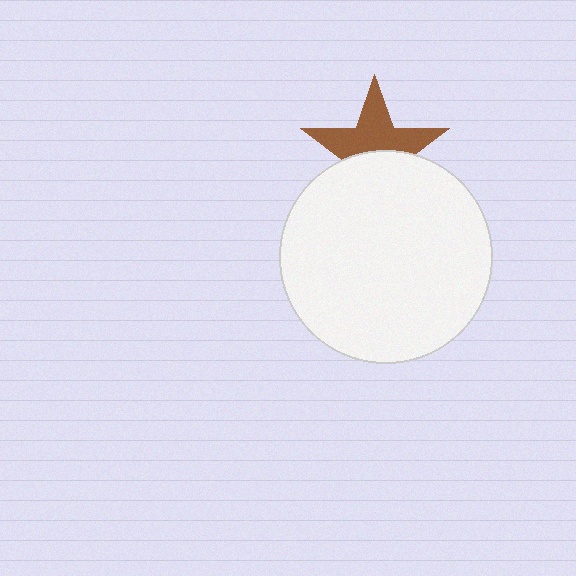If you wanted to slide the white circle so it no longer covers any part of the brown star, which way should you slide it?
Slide it down — that is the most direct way to separate the two shapes.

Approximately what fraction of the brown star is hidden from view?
Roughly 45% of the brown star is hidden behind the white circle.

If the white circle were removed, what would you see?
You would see the complete brown star.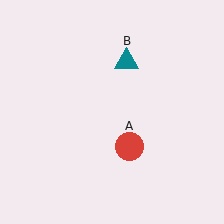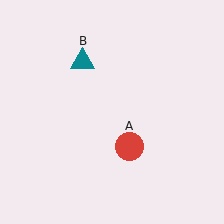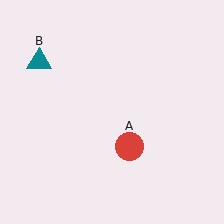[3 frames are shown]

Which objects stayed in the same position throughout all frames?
Red circle (object A) remained stationary.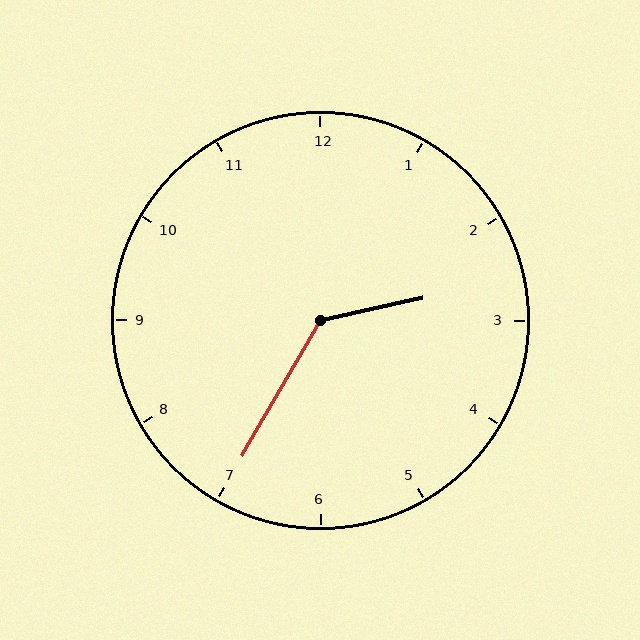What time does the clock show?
2:35.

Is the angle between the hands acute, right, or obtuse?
It is obtuse.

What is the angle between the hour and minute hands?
Approximately 132 degrees.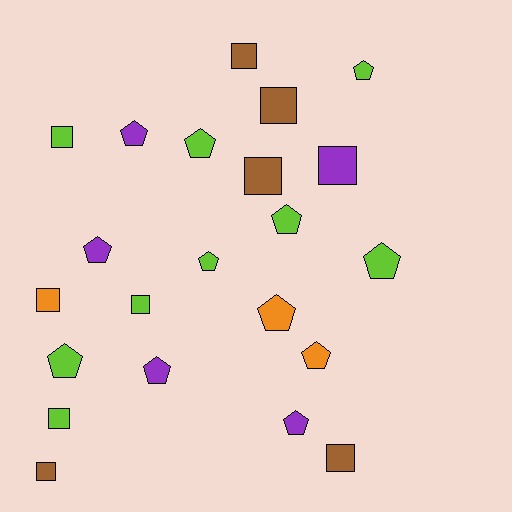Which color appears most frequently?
Lime, with 9 objects.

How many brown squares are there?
There are 5 brown squares.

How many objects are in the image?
There are 22 objects.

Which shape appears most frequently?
Pentagon, with 12 objects.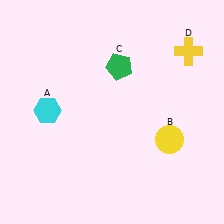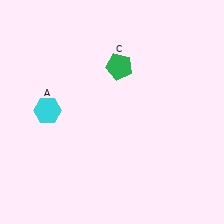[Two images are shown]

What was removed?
The yellow circle (B), the yellow cross (D) were removed in Image 2.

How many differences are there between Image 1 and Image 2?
There are 2 differences between the two images.